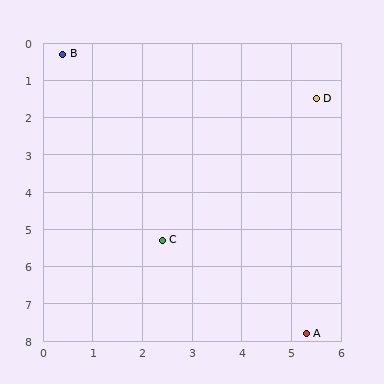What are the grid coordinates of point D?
Point D is at approximately (5.5, 1.5).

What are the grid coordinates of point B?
Point B is at approximately (0.4, 0.3).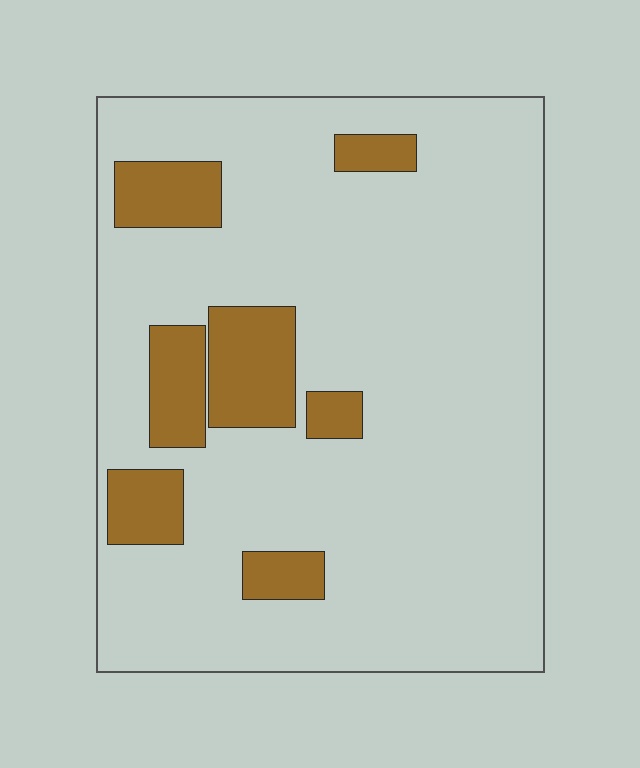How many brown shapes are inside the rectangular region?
7.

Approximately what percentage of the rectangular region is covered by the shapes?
Approximately 15%.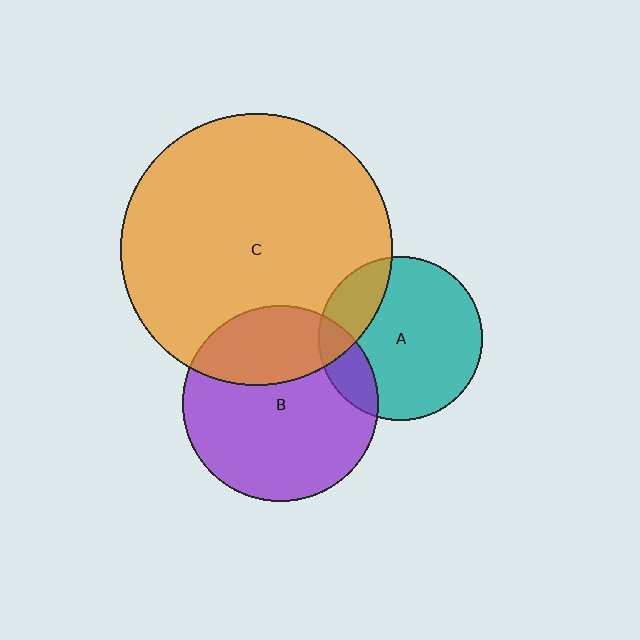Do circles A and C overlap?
Yes.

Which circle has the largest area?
Circle C (orange).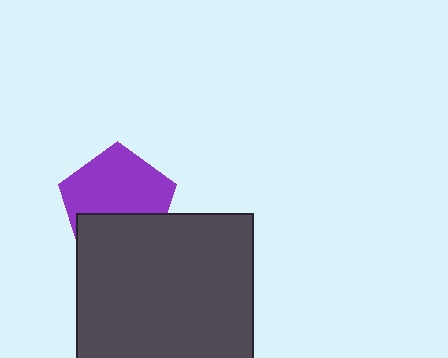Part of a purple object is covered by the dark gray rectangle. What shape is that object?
It is a pentagon.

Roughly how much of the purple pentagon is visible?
About half of it is visible (roughly 63%).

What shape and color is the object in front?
The object in front is a dark gray rectangle.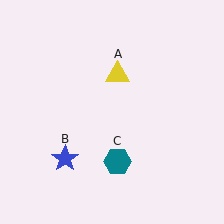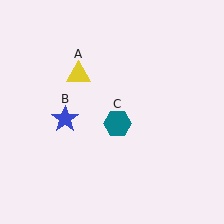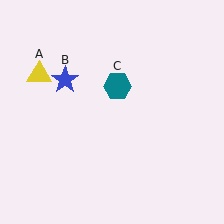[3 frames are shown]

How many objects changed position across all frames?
3 objects changed position: yellow triangle (object A), blue star (object B), teal hexagon (object C).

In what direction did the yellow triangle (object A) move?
The yellow triangle (object A) moved left.